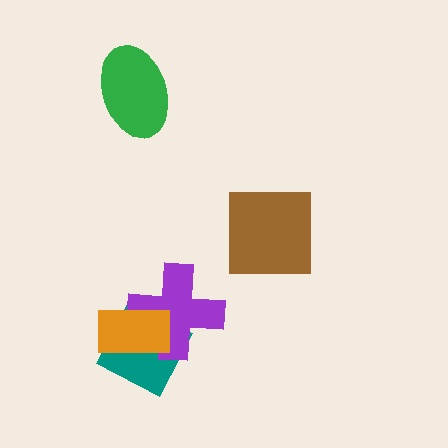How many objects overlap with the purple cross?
2 objects overlap with the purple cross.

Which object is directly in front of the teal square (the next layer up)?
The purple cross is directly in front of the teal square.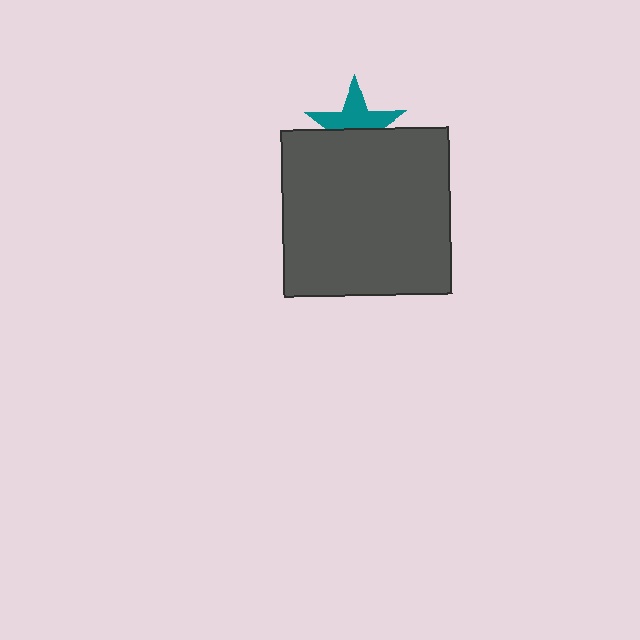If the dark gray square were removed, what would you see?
You would see the complete teal star.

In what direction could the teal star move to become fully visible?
The teal star could move up. That would shift it out from behind the dark gray square entirely.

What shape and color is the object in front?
The object in front is a dark gray square.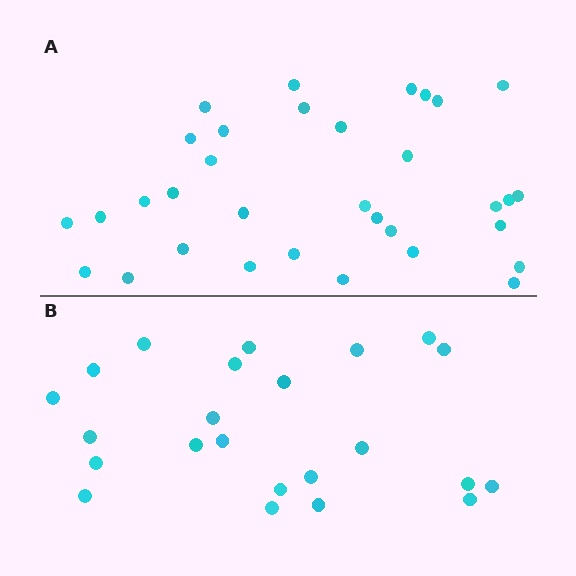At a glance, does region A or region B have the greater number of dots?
Region A (the top region) has more dots.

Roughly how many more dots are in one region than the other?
Region A has roughly 10 or so more dots than region B.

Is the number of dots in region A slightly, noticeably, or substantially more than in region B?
Region A has noticeably more, but not dramatically so. The ratio is roughly 1.4 to 1.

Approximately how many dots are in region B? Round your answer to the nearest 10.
About 20 dots. (The exact count is 23, which rounds to 20.)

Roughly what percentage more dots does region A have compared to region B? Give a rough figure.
About 45% more.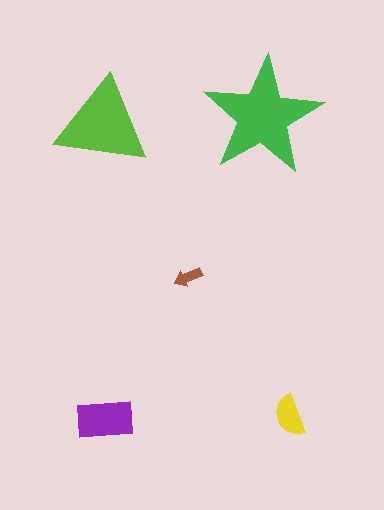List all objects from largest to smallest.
The green star, the lime triangle, the purple rectangle, the yellow semicircle, the brown arrow.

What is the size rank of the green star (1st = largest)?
1st.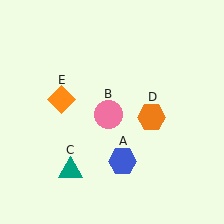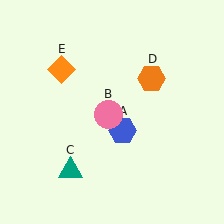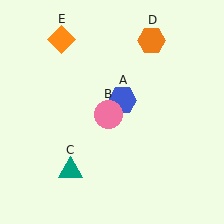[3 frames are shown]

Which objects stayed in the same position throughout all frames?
Pink circle (object B) and teal triangle (object C) remained stationary.